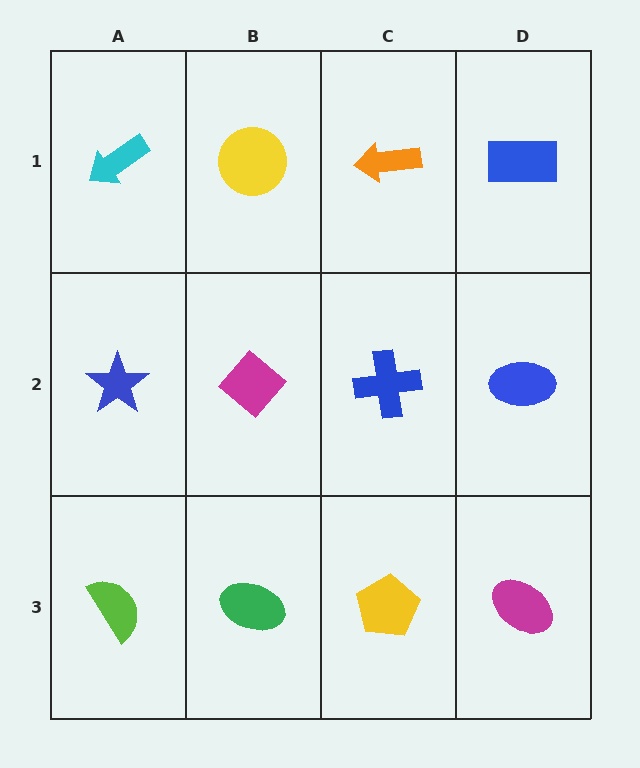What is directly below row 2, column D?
A magenta ellipse.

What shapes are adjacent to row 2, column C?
An orange arrow (row 1, column C), a yellow pentagon (row 3, column C), a magenta diamond (row 2, column B), a blue ellipse (row 2, column D).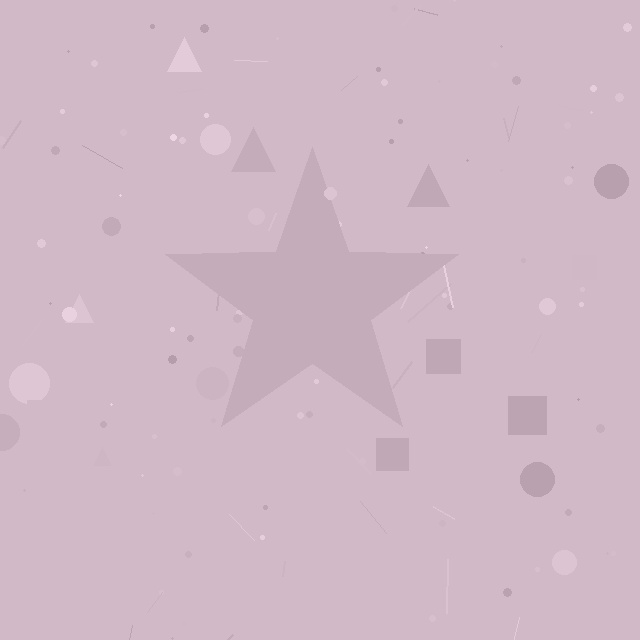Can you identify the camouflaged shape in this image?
The camouflaged shape is a star.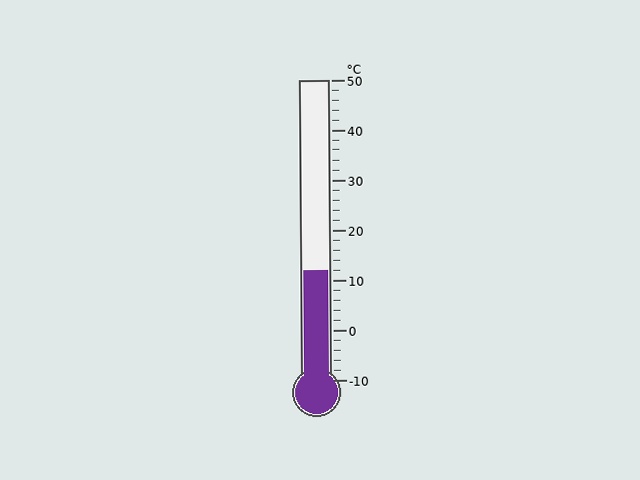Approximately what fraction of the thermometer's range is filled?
The thermometer is filled to approximately 35% of its range.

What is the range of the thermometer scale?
The thermometer scale ranges from -10°C to 50°C.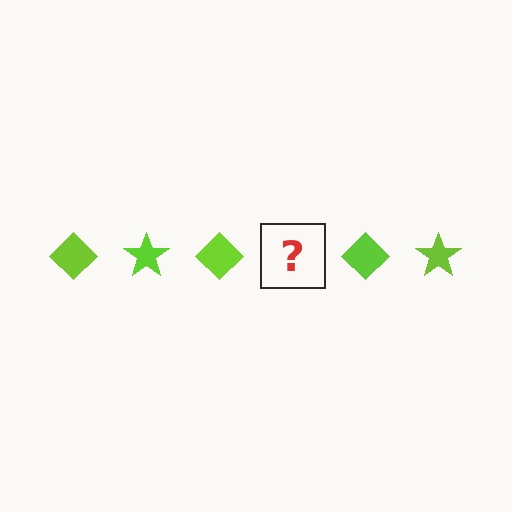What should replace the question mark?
The question mark should be replaced with a lime star.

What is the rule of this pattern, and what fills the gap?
The rule is that the pattern cycles through diamond, star shapes in lime. The gap should be filled with a lime star.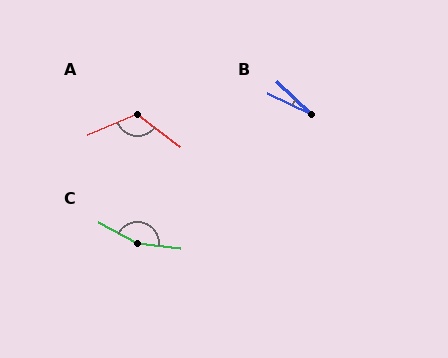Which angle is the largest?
C, at approximately 159 degrees.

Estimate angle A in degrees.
Approximately 121 degrees.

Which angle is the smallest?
B, at approximately 18 degrees.